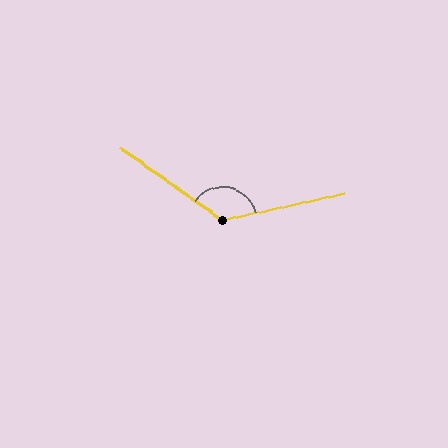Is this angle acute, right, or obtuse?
It is obtuse.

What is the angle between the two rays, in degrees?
Approximately 132 degrees.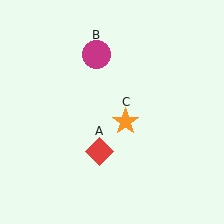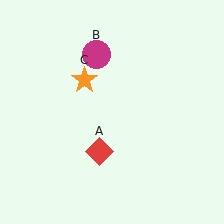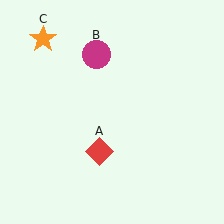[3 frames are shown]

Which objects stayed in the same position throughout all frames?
Red diamond (object A) and magenta circle (object B) remained stationary.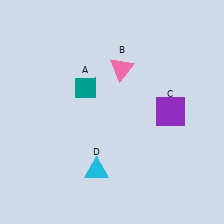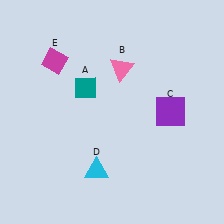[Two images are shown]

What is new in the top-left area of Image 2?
A magenta diamond (E) was added in the top-left area of Image 2.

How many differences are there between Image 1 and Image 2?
There is 1 difference between the two images.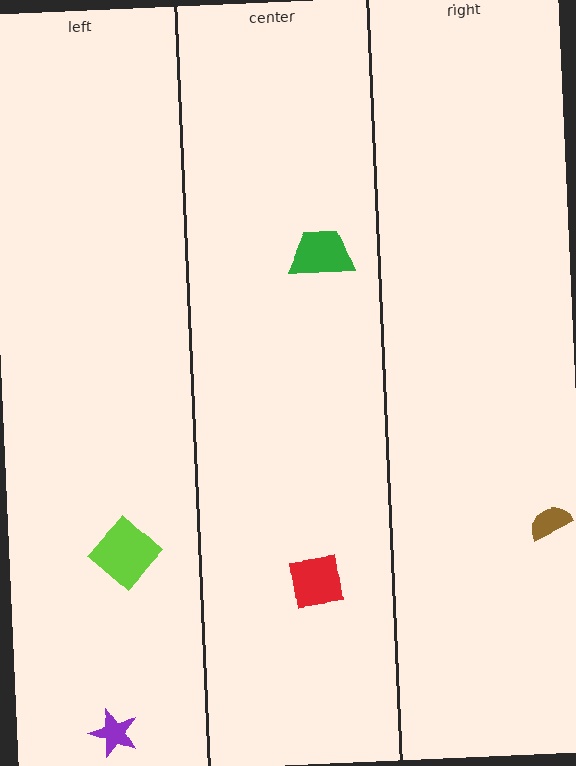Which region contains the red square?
The center region.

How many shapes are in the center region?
2.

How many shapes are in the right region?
1.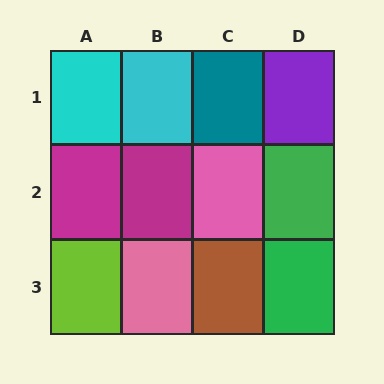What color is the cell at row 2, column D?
Green.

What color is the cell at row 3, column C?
Brown.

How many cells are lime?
1 cell is lime.